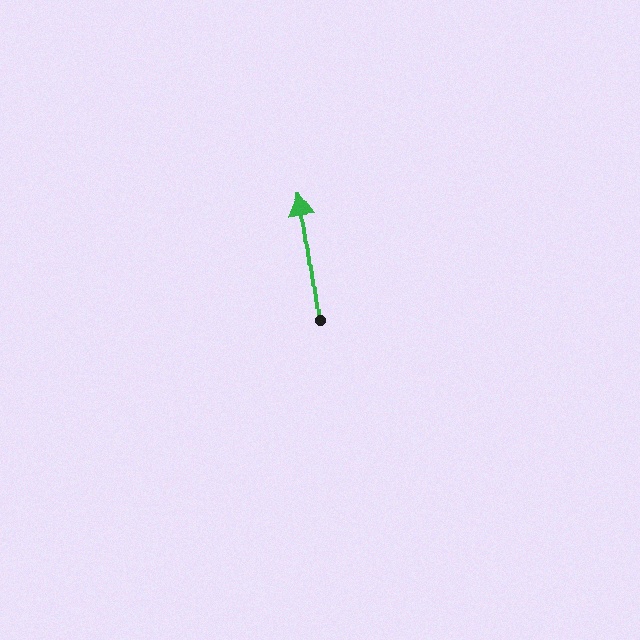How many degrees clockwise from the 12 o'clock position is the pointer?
Approximately 353 degrees.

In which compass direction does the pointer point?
North.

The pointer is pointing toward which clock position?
Roughly 12 o'clock.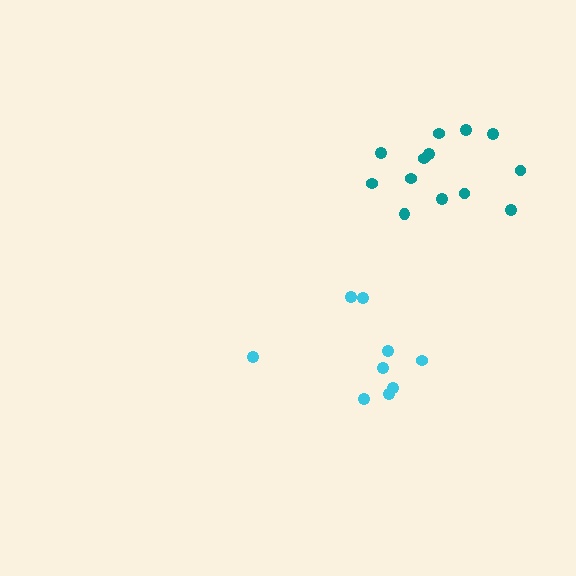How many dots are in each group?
Group 1: 9 dots, Group 2: 13 dots (22 total).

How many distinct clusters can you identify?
There are 2 distinct clusters.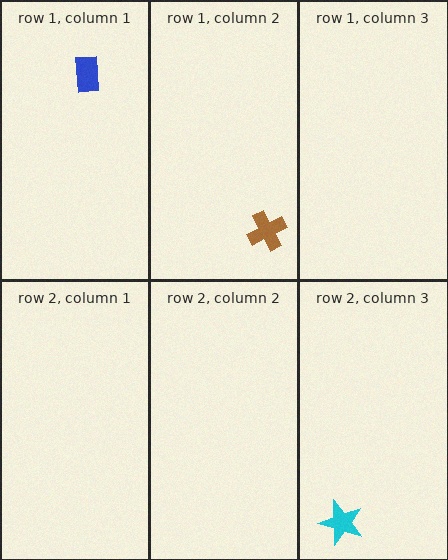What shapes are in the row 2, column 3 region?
The cyan star.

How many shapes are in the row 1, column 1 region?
1.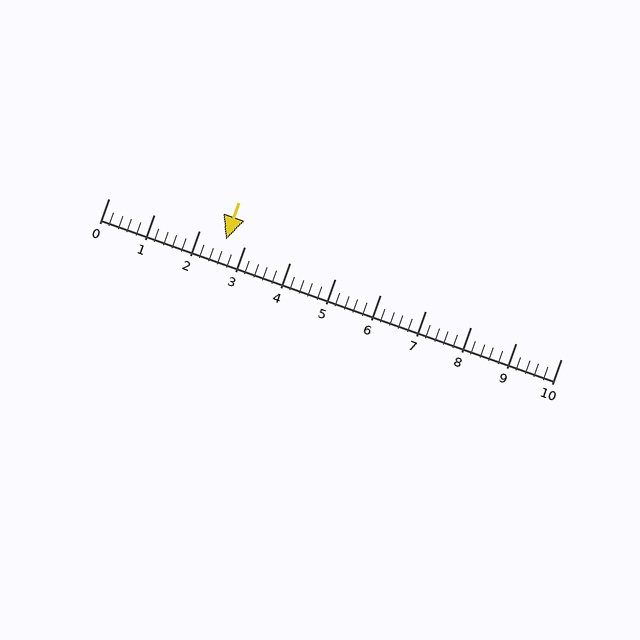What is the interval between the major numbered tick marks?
The major tick marks are spaced 1 units apart.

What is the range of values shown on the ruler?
The ruler shows values from 0 to 10.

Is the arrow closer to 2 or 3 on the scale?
The arrow is closer to 3.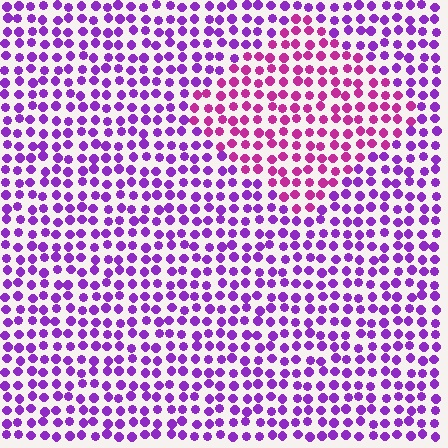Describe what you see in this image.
The image is filled with small purple elements in a uniform arrangement. A diamond-shaped region is visible where the elements are tinted to a slightly different hue, forming a subtle color boundary.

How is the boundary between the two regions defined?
The boundary is defined purely by a slight shift in hue (about 37 degrees). Spacing, size, and orientation are identical on both sides.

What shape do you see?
I see a diamond.